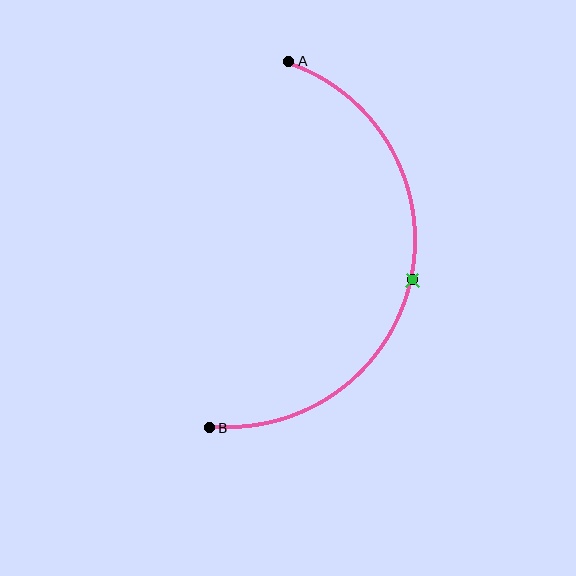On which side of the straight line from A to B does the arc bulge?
The arc bulges to the right of the straight line connecting A and B.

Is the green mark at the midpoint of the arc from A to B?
Yes. The green mark lies on the arc at equal arc-length from both A and B — it is the arc midpoint.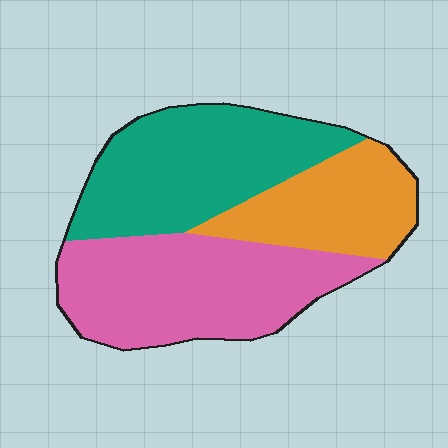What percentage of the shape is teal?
Teal takes up about three eighths (3/8) of the shape.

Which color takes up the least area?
Orange, at roughly 25%.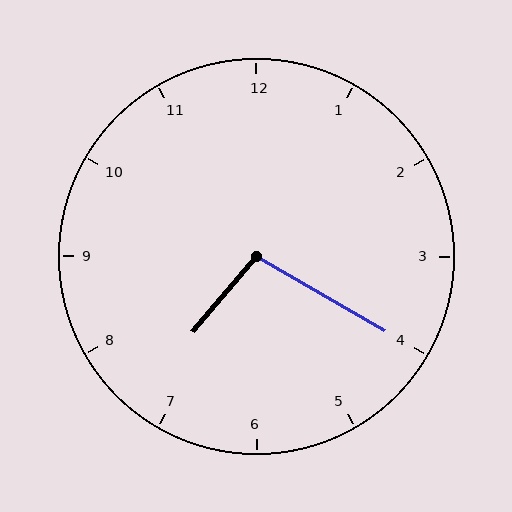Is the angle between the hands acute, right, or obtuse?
It is obtuse.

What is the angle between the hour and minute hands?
Approximately 100 degrees.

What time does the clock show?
7:20.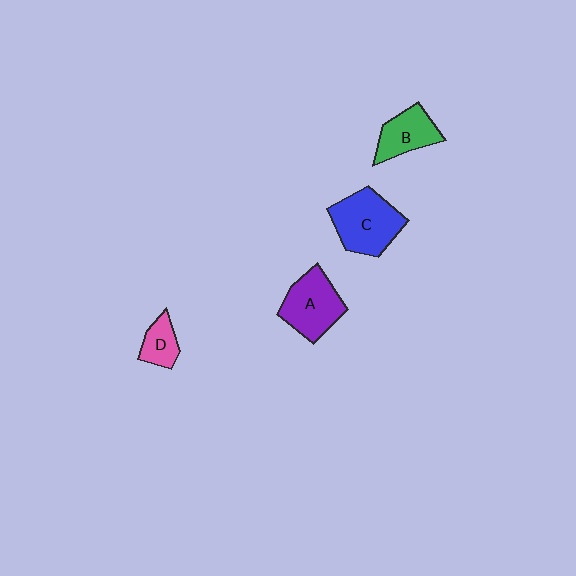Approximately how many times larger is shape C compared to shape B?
Approximately 1.5 times.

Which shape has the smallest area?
Shape D (pink).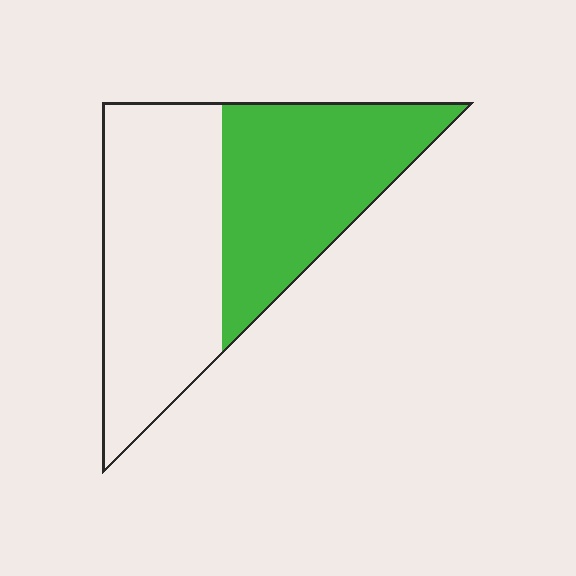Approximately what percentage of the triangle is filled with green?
Approximately 45%.